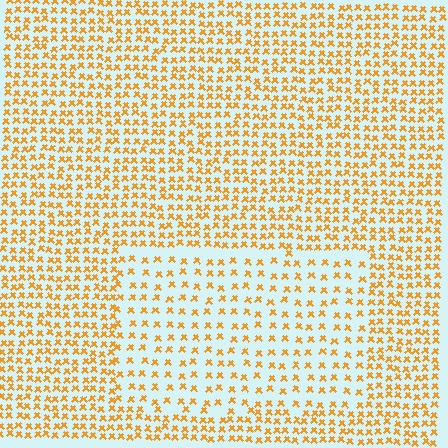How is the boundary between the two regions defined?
The boundary is defined by a change in element density (approximately 1.9x ratio). All elements are the same color, size, and shape.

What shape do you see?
I see a rectangle.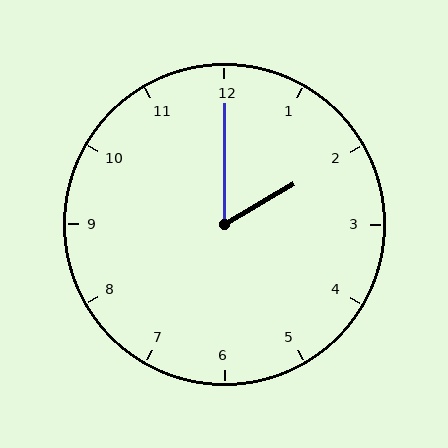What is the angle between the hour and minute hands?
Approximately 60 degrees.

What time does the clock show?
2:00.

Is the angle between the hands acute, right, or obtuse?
It is acute.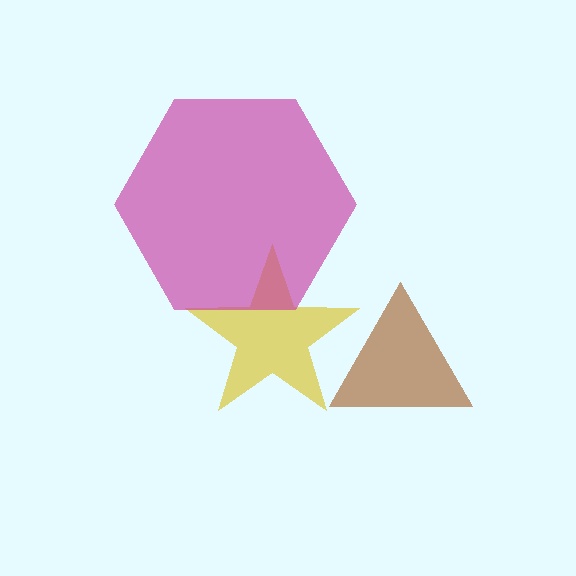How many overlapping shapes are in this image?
There are 3 overlapping shapes in the image.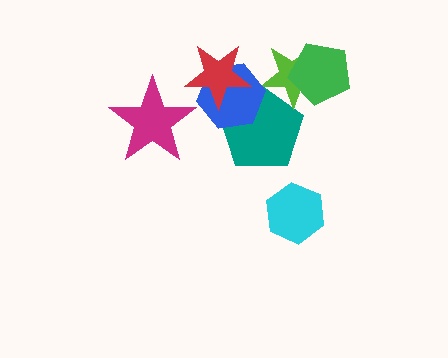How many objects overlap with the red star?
2 objects overlap with the red star.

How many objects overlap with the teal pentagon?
3 objects overlap with the teal pentagon.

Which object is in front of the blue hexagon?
The red star is in front of the blue hexagon.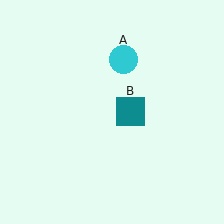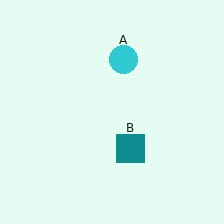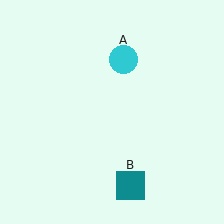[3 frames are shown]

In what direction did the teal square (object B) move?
The teal square (object B) moved down.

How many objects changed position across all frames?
1 object changed position: teal square (object B).